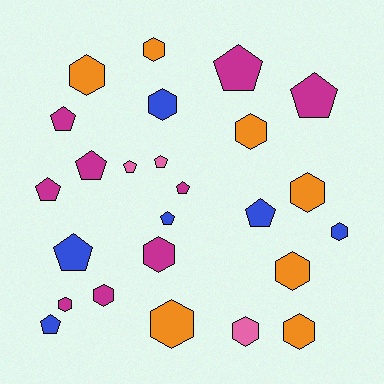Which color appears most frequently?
Magenta, with 9 objects.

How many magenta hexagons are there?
There are 3 magenta hexagons.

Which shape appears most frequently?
Hexagon, with 13 objects.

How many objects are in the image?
There are 25 objects.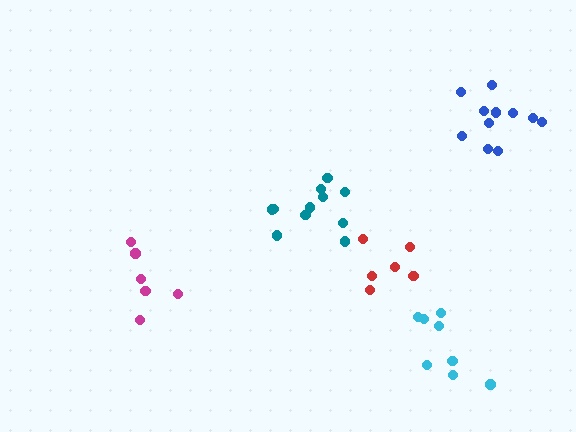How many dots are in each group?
Group 1: 6 dots, Group 2: 6 dots, Group 3: 11 dots, Group 4: 8 dots, Group 5: 11 dots (42 total).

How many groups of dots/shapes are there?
There are 5 groups.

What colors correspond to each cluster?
The clusters are colored: red, magenta, teal, cyan, blue.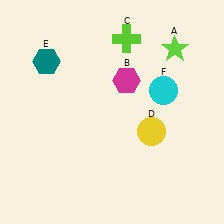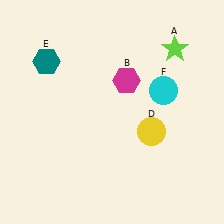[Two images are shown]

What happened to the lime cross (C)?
The lime cross (C) was removed in Image 2. It was in the top-right area of Image 1.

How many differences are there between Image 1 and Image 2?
There is 1 difference between the two images.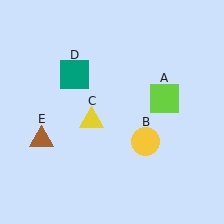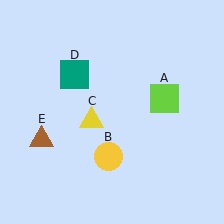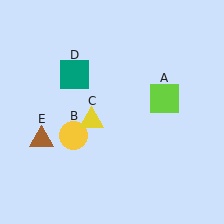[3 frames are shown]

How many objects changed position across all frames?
1 object changed position: yellow circle (object B).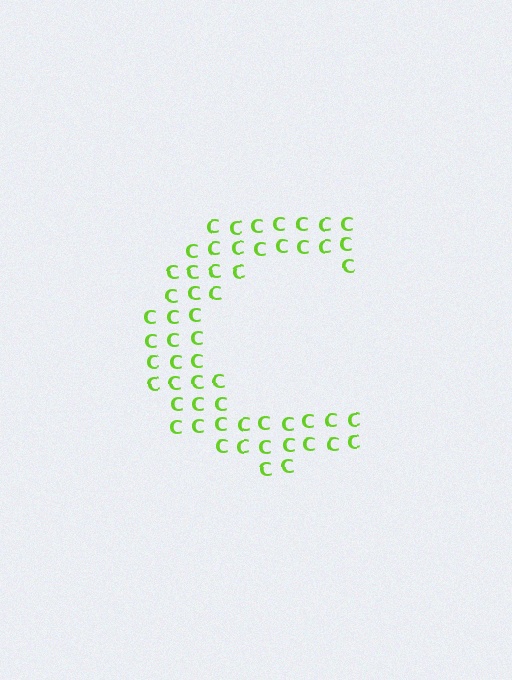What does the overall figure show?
The overall figure shows the letter C.